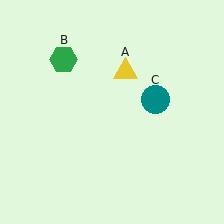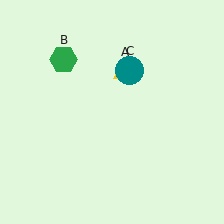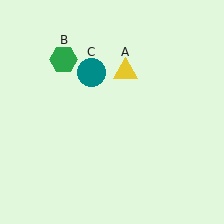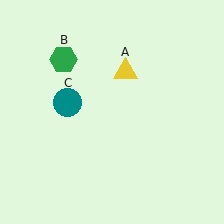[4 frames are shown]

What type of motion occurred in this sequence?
The teal circle (object C) rotated counterclockwise around the center of the scene.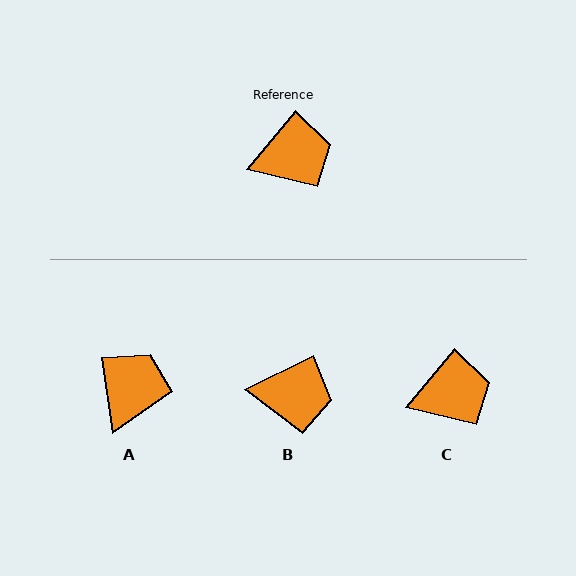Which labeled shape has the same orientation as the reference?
C.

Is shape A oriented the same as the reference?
No, it is off by about 48 degrees.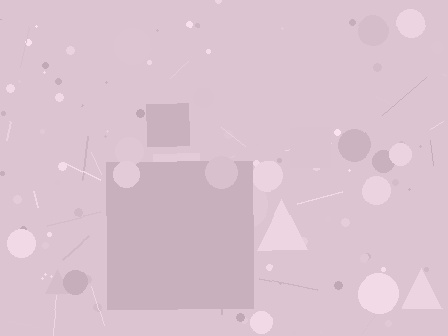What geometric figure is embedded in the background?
A square is embedded in the background.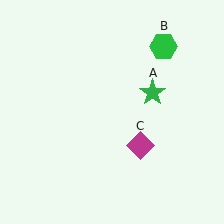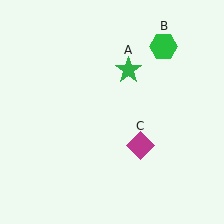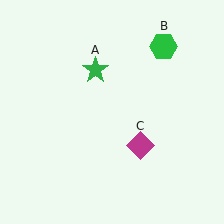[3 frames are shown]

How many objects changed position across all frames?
1 object changed position: green star (object A).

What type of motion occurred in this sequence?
The green star (object A) rotated counterclockwise around the center of the scene.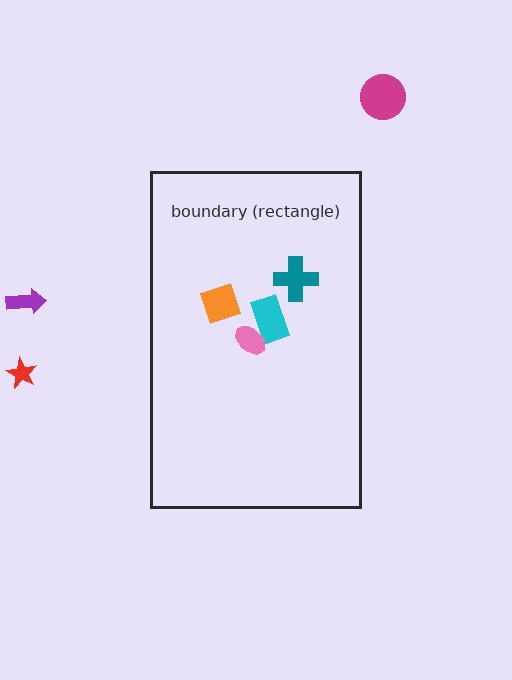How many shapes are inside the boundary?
4 inside, 3 outside.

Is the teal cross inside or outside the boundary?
Inside.